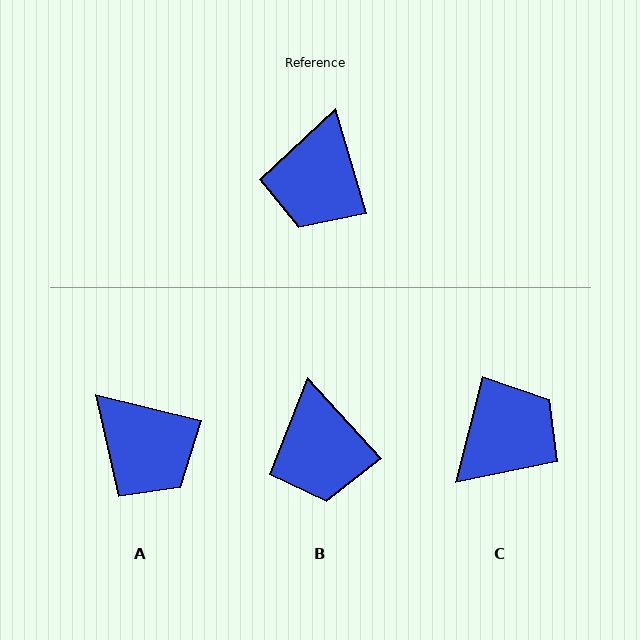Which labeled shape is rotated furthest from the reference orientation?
C, about 149 degrees away.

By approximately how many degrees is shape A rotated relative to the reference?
Approximately 60 degrees counter-clockwise.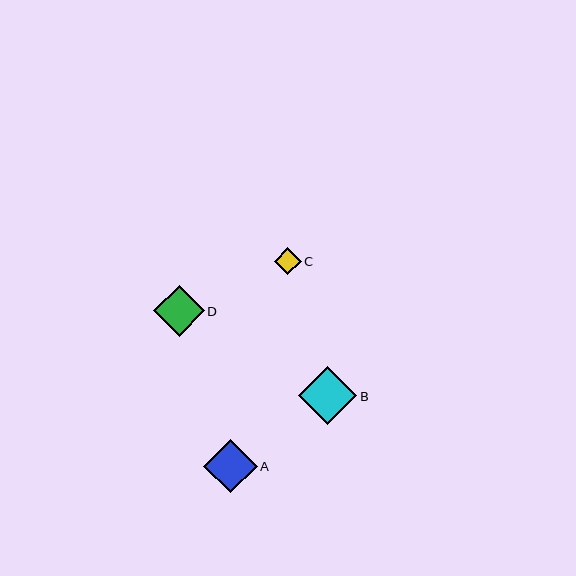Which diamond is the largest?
Diamond B is the largest with a size of approximately 58 pixels.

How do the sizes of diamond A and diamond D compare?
Diamond A and diamond D are approximately the same size.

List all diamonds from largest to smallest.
From largest to smallest: B, A, D, C.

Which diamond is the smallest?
Diamond C is the smallest with a size of approximately 27 pixels.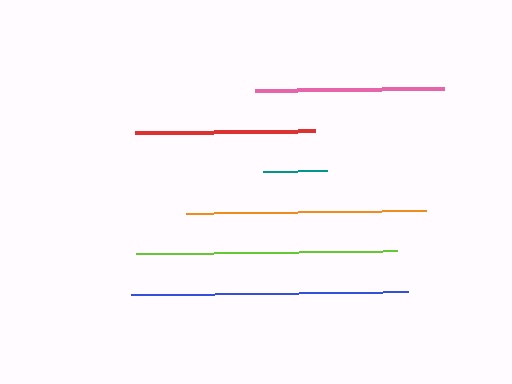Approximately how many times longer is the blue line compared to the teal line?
The blue line is approximately 4.3 times the length of the teal line.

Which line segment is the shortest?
The teal line is the shortest at approximately 64 pixels.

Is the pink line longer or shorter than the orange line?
The orange line is longer than the pink line.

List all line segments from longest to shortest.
From longest to shortest: blue, lime, orange, pink, red, teal.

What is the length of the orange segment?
The orange segment is approximately 239 pixels long.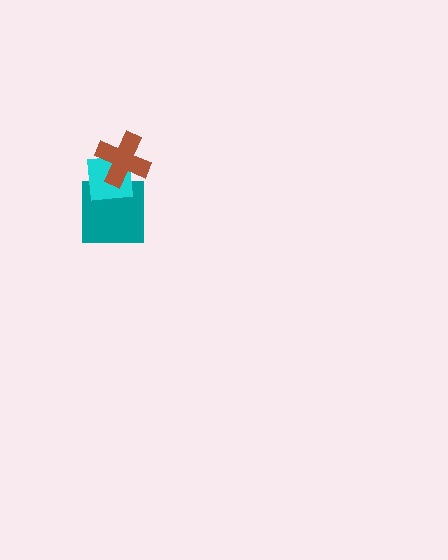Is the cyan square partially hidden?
Yes, it is partially covered by another shape.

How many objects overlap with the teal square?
1 object overlaps with the teal square.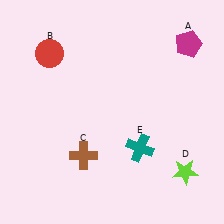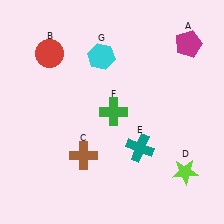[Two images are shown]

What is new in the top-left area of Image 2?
A cyan hexagon (G) was added in the top-left area of Image 2.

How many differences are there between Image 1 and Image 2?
There are 2 differences between the two images.